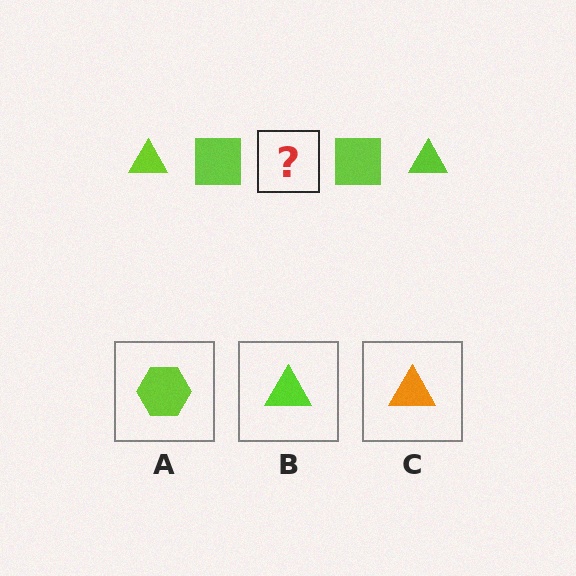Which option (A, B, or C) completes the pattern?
B.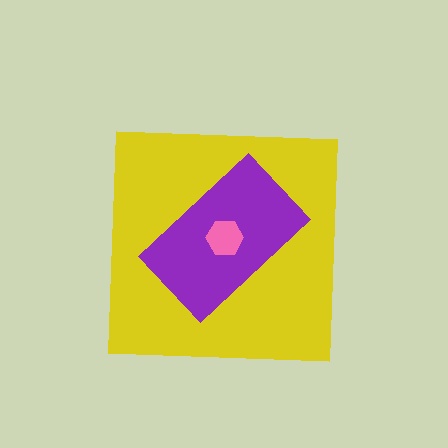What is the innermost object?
The pink hexagon.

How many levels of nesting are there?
3.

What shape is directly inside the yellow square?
The purple rectangle.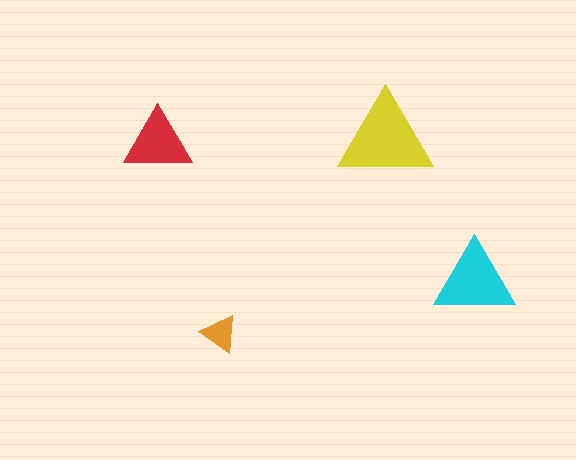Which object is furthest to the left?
The red triangle is leftmost.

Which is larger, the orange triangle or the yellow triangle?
The yellow one.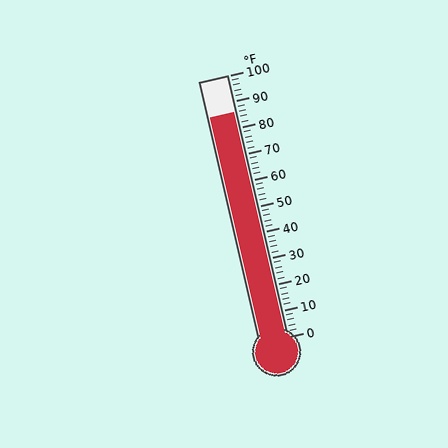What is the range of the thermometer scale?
The thermometer scale ranges from 0°F to 100°F.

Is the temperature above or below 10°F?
The temperature is above 10°F.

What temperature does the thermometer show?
The thermometer shows approximately 86°F.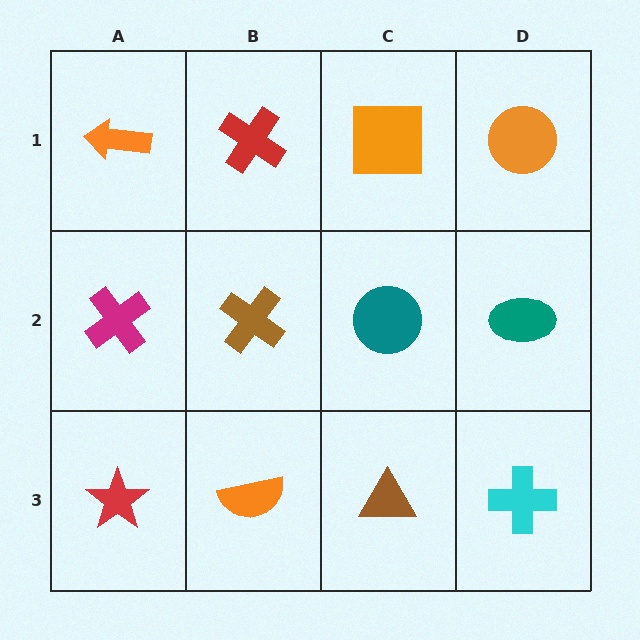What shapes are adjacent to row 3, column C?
A teal circle (row 2, column C), an orange semicircle (row 3, column B), a cyan cross (row 3, column D).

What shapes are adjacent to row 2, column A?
An orange arrow (row 1, column A), a red star (row 3, column A), a brown cross (row 2, column B).